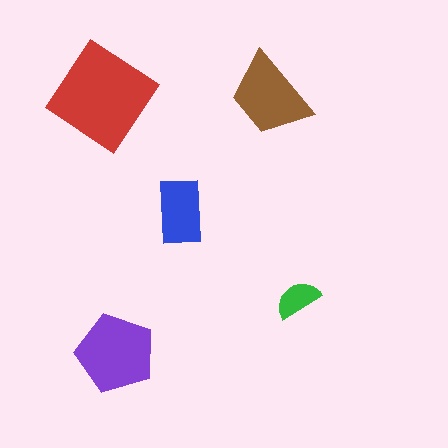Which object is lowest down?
The purple pentagon is bottommost.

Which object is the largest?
The red diamond.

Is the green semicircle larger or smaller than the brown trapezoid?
Smaller.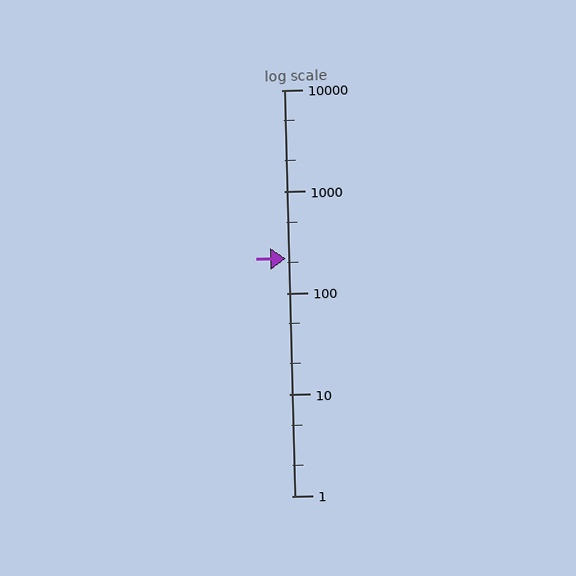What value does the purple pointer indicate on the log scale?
The pointer indicates approximately 220.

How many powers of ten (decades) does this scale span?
The scale spans 4 decades, from 1 to 10000.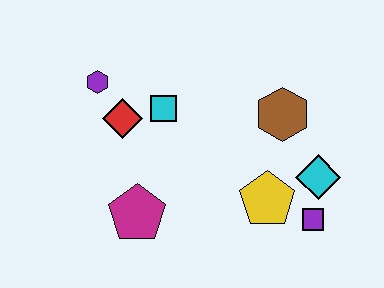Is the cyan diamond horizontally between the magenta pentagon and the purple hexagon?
No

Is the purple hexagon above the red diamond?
Yes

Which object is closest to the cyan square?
The red diamond is closest to the cyan square.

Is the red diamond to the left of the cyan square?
Yes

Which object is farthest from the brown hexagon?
The purple hexagon is farthest from the brown hexagon.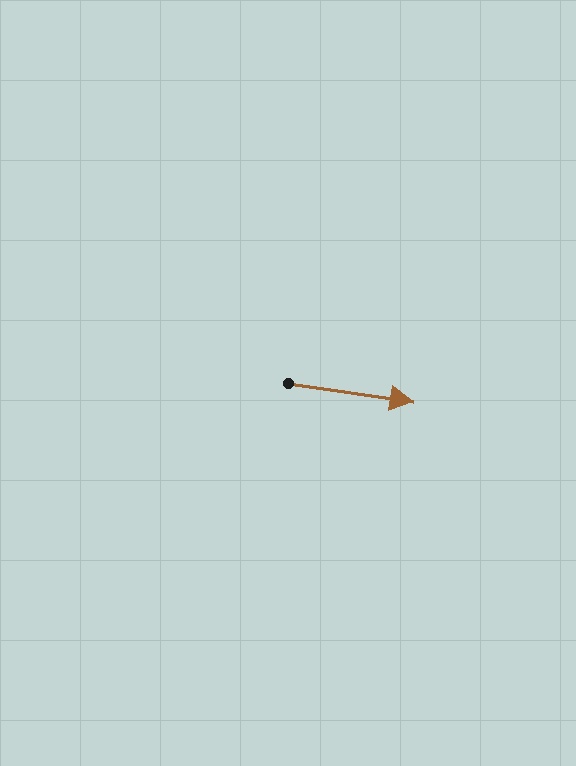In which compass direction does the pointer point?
East.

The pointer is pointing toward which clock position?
Roughly 3 o'clock.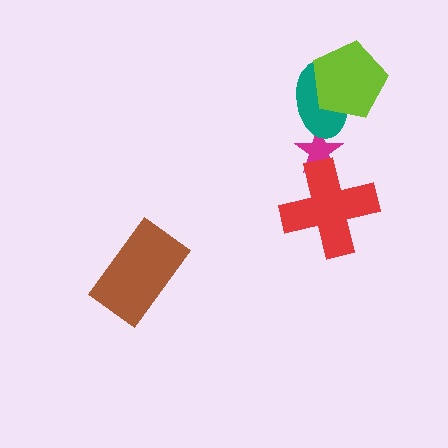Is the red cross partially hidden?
No, no other shape covers it.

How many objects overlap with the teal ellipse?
2 objects overlap with the teal ellipse.